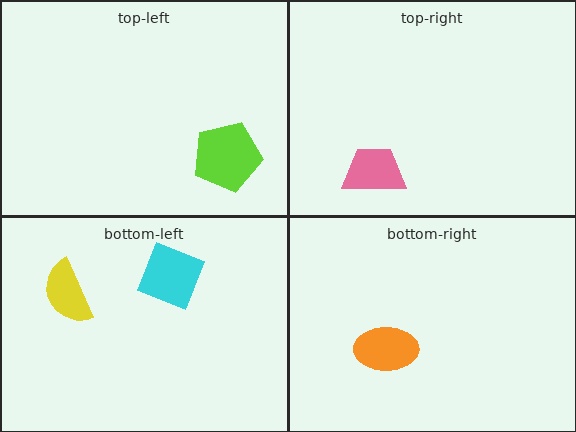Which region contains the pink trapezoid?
The top-right region.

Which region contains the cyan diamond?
The bottom-left region.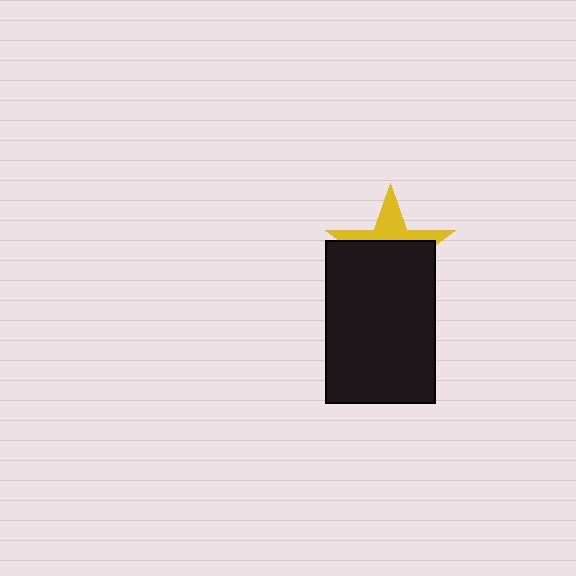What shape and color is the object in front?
The object in front is a black rectangle.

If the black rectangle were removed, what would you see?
You would see the complete yellow star.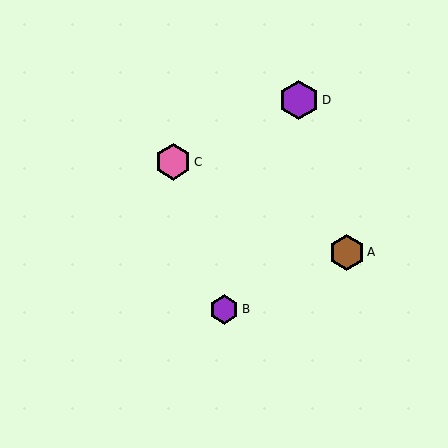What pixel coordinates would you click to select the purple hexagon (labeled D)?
Click at (299, 100) to select the purple hexagon D.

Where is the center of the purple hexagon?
The center of the purple hexagon is at (224, 309).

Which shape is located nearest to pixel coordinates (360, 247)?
The brown hexagon (labeled A) at (347, 252) is nearest to that location.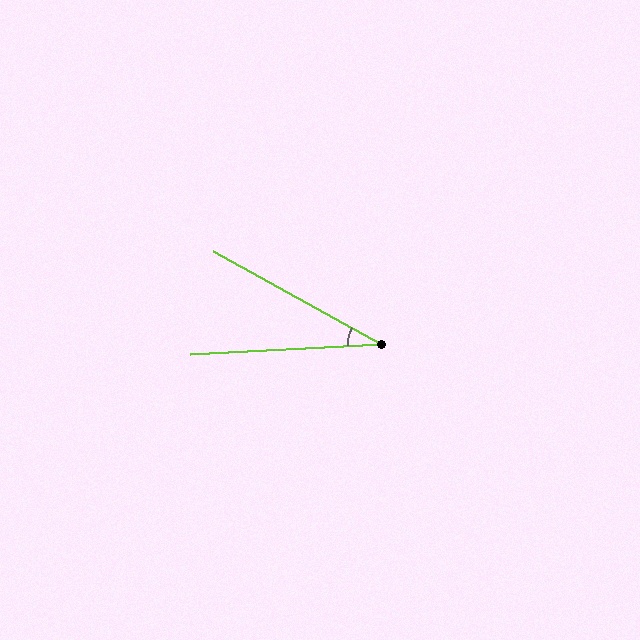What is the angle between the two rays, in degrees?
Approximately 32 degrees.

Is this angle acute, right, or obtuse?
It is acute.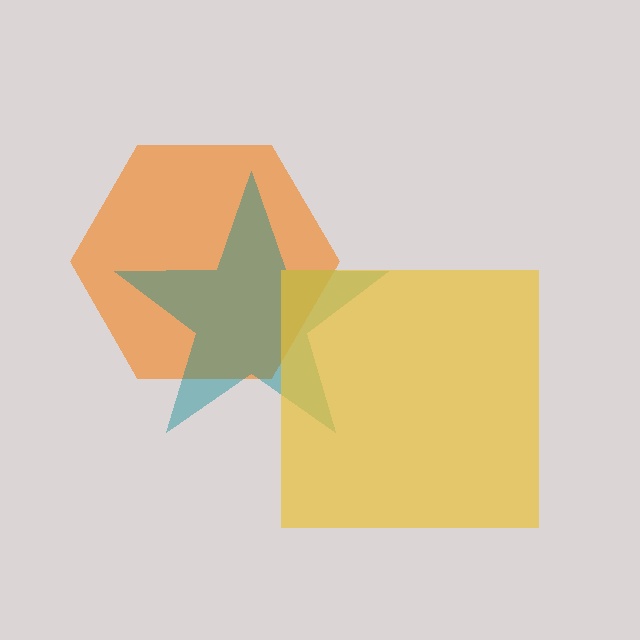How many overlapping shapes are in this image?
There are 3 overlapping shapes in the image.